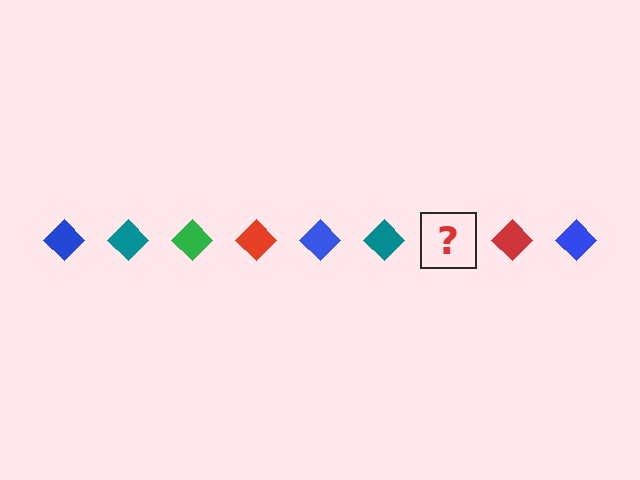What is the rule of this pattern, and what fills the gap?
The rule is that the pattern cycles through blue, teal, green, red diamonds. The gap should be filled with a green diamond.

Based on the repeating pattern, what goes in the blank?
The blank should be a green diamond.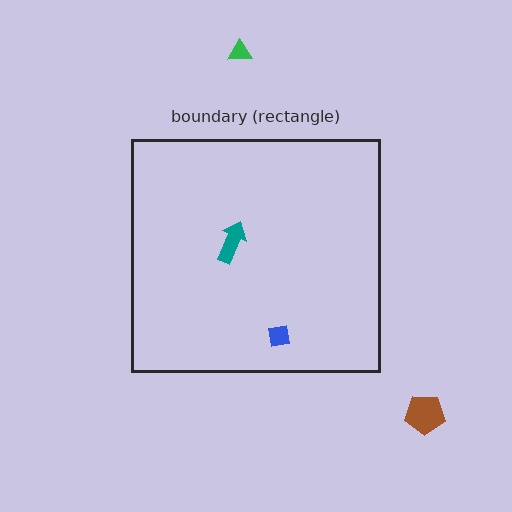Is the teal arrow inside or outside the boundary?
Inside.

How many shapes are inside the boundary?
2 inside, 2 outside.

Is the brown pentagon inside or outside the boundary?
Outside.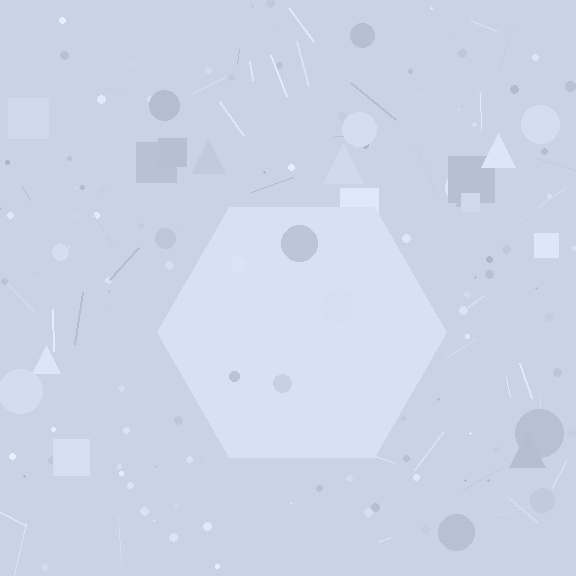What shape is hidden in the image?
A hexagon is hidden in the image.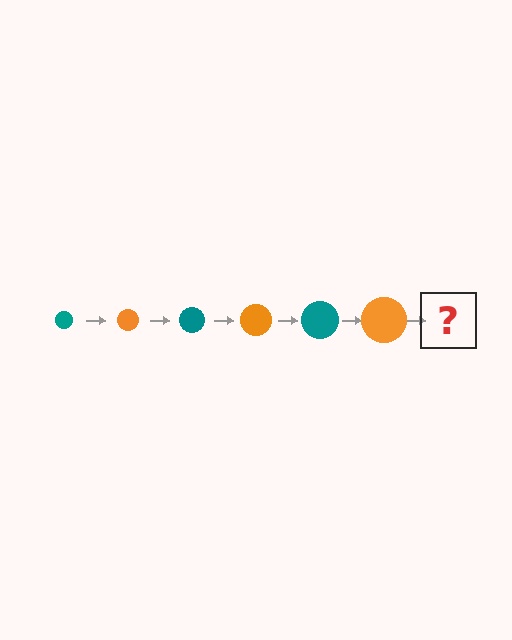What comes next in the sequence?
The next element should be a teal circle, larger than the previous one.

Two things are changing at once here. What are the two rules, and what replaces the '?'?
The two rules are that the circle grows larger each step and the color cycles through teal and orange. The '?' should be a teal circle, larger than the previous one.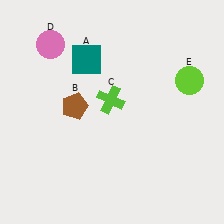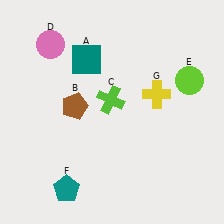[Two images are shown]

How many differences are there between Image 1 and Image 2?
There are 2 differences between the two images.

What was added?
A teal pentagon (F), a yellow cross (G) were added in Image 2.